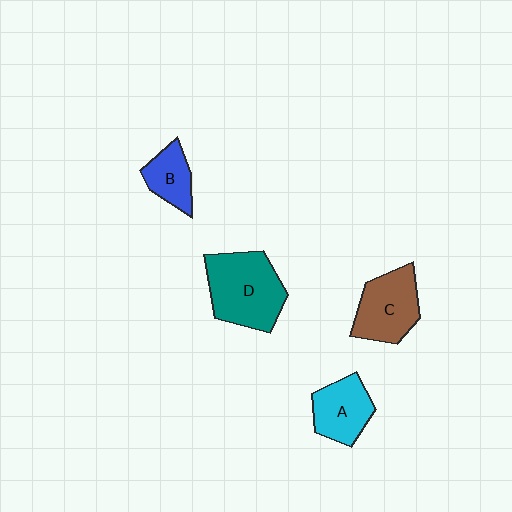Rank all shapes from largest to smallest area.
From largest to smallest: D (teal), C (brown), A (cyan), B (blue).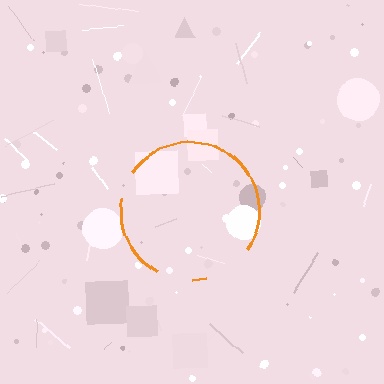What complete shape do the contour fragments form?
The contour fragments form a circle.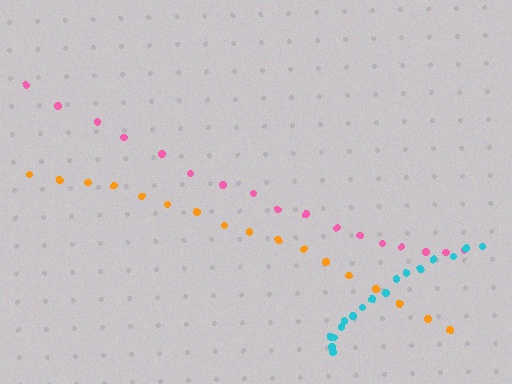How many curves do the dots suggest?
There are 3 distinct paths.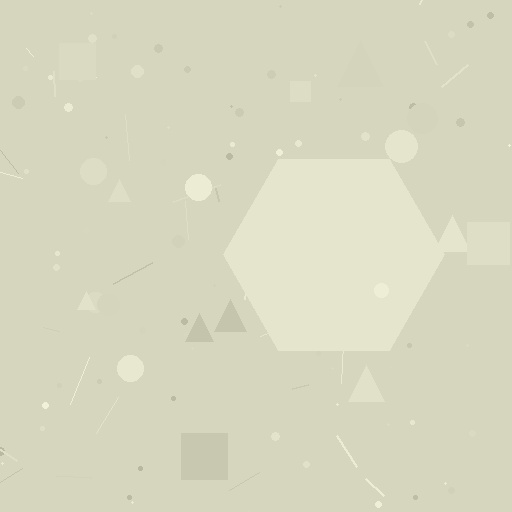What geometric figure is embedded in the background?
A hexagon is embedded in the background.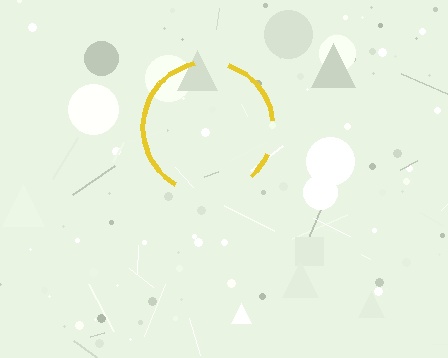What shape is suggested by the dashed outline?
The dashed outline suggests a circle.